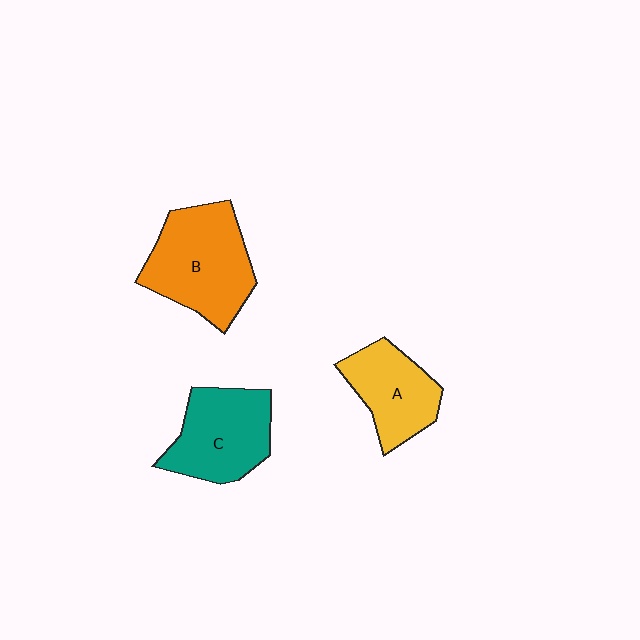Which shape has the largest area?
Shape B (orange).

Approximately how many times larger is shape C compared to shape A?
Approximately 1.2 times.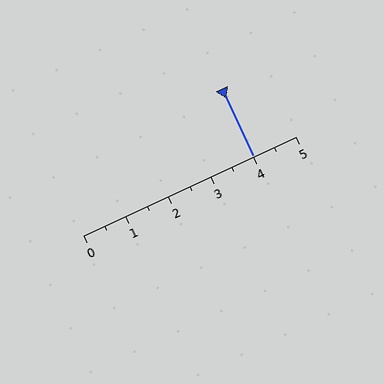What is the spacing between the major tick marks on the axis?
The major ticks are spaced 1 apart.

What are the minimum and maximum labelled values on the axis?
The axis runs from 0 to 5.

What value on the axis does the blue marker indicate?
The marker indicates approximately 4.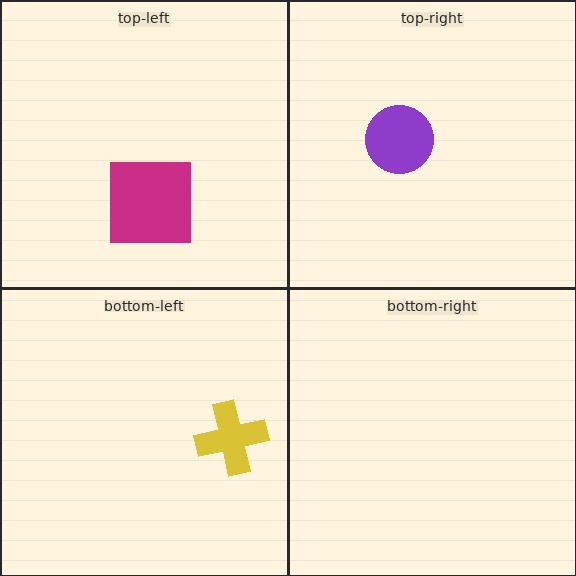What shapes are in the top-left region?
The magenta square.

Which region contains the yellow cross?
The bottom-left region.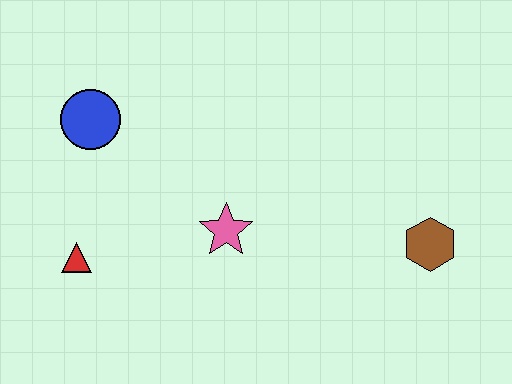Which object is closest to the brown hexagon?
The pink star is closest to the brown hexagon.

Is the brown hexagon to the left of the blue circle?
No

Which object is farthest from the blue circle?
The brown hexagon is farthest from the blue circle.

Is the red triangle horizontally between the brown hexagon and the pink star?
No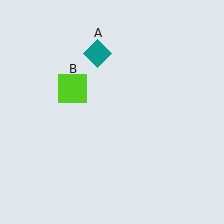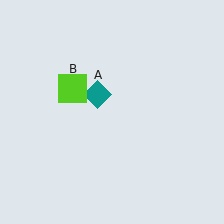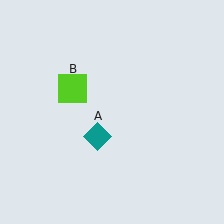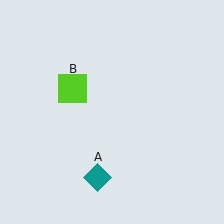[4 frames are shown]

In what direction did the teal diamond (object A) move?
The teal diamond (object A) moved down.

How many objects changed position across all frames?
1 object changed position: teal diamond (object A).